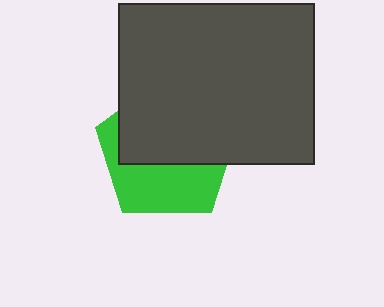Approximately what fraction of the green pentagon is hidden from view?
Roughly 58% of the green pentagon is hidden behind the dark gray rectangle.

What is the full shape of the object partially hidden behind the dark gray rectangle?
The partially hidden object is a green pentagon.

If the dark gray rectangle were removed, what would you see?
You would see the complete green pentagon.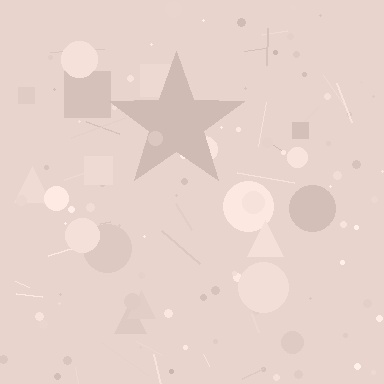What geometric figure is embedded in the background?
A star is embedded in the background.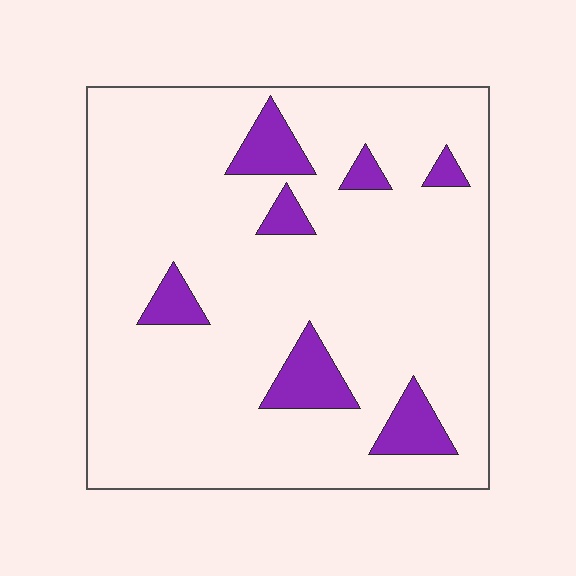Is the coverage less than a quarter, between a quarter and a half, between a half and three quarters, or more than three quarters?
Less than a quarter.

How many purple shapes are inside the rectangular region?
7.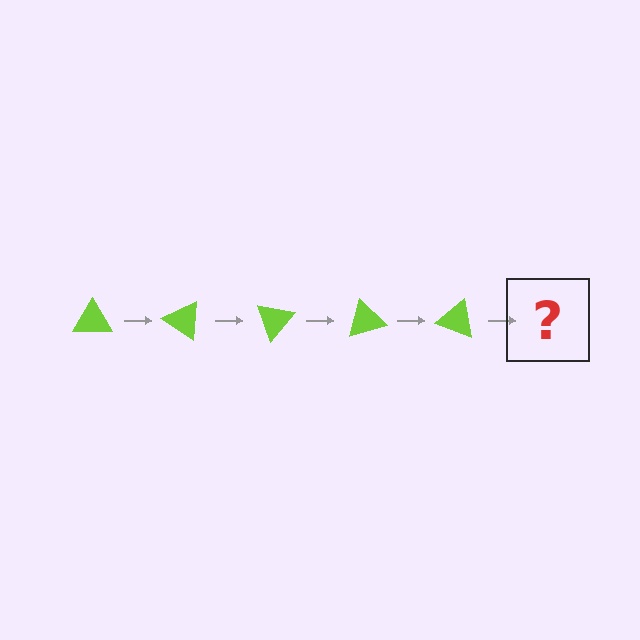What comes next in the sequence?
The next element should be a lime triangle rotated 175 degrees.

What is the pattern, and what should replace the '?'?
The pattern is that the triangle rotates 35 degrees each step. The '?' should be a lime triangle rotated 175 degrees.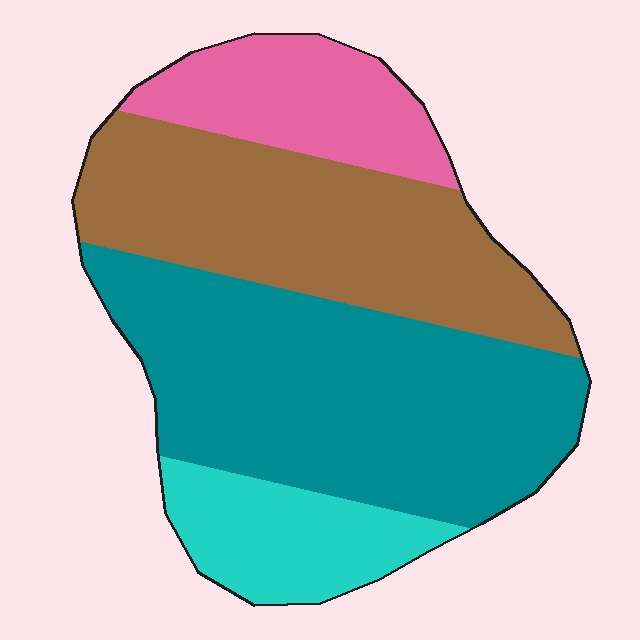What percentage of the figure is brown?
Brown covers about 30% of the figure.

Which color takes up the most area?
Teal, at roughly 40%.